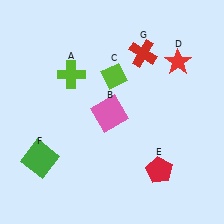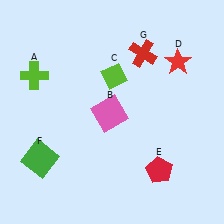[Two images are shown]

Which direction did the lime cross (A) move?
The lime cross (A) moved left.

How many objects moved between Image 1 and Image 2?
1 object moved between the two images.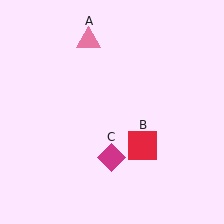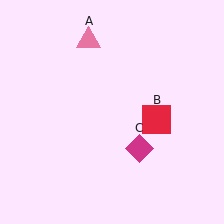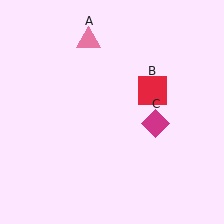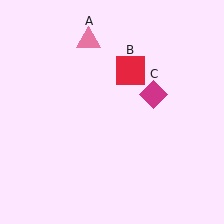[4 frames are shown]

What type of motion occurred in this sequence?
The red square (object B), magenta diamond (object C) rotated counterclockwise around the center of the scene.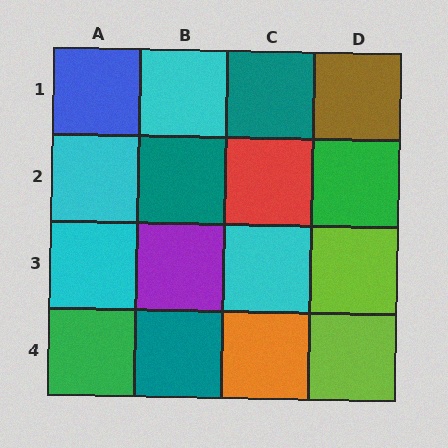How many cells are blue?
1 cell is blue.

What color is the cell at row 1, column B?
Cyan.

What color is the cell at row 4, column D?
Lime.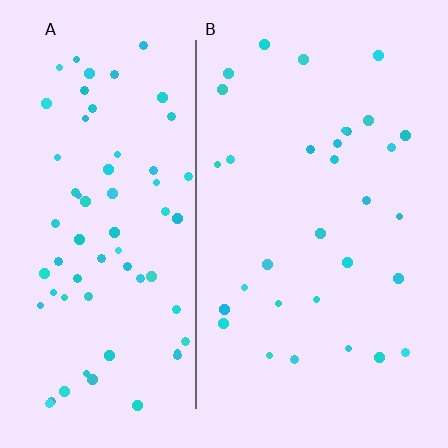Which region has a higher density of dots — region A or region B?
A (the left).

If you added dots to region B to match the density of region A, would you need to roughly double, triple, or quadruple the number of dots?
Approximately double.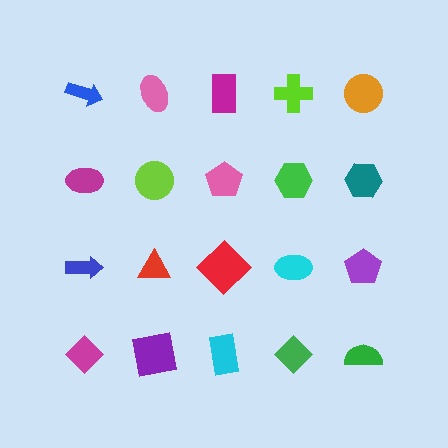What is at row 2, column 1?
A magenta ellipse.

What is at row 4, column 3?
A cyan rectangle.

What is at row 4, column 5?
A green semicircle.